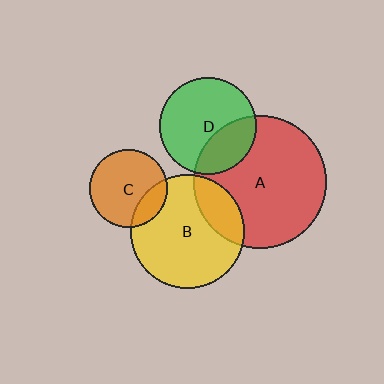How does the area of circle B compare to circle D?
Approximately 1.4 times.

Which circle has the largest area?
Circle A (red).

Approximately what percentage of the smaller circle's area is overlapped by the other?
Approximately 30%.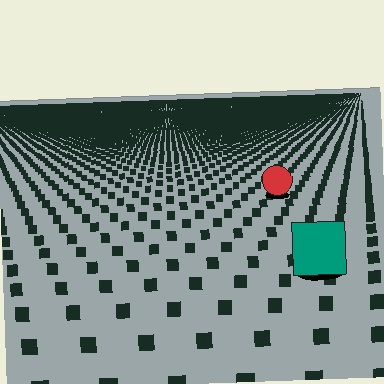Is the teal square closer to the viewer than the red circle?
Yes. The teal square is closer — you can tell from the texture gradient: the ground texture is coarser near it.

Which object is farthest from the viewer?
The red circle is farthest from the viewer. It appears smaller and the ground texture around it is denser.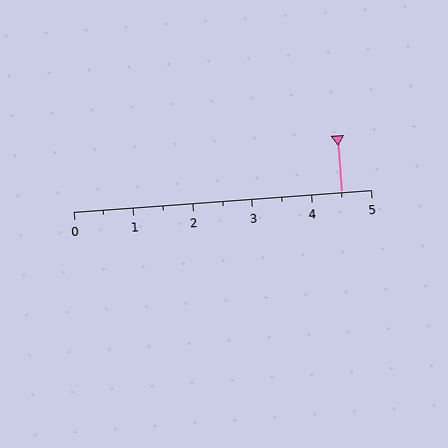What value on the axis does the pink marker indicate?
The marker indicates approximately 4.5.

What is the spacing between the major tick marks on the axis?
The major ticks are spaced 1 apart.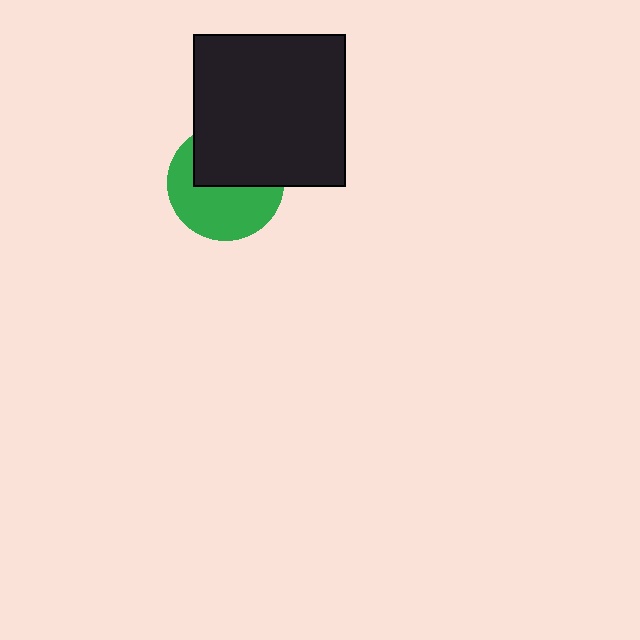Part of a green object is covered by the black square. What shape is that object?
It is a circle.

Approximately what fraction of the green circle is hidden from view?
Roughly 45% of the green circle is hidden behind the black square.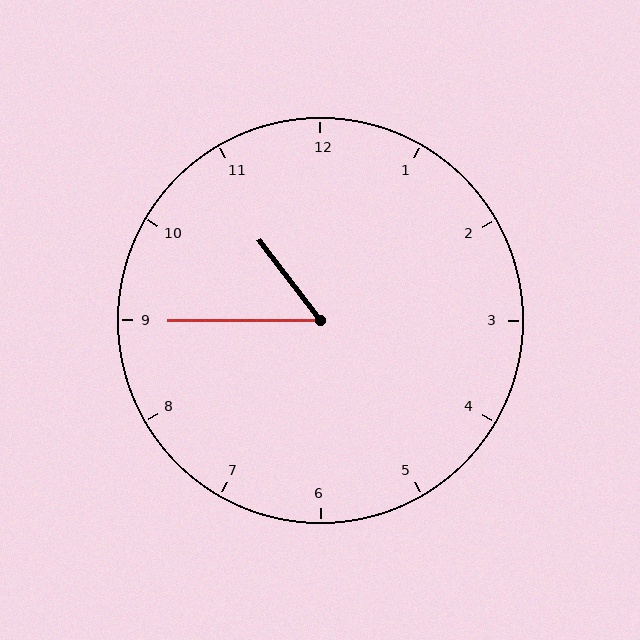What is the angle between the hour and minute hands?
Approximately 52 degrees.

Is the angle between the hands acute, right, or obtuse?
It is acute.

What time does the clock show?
10:45.